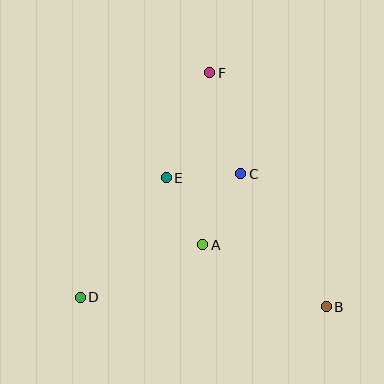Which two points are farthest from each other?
Points B and F are farthest from each other.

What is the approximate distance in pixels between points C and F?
The distance between C and F is approximately 106 pixels.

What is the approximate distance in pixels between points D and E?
The distance between D and E is approximately 147 pixels.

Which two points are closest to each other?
Points C and E are closest to each other.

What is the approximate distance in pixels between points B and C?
The distance between B and C is approximately 158 pixels.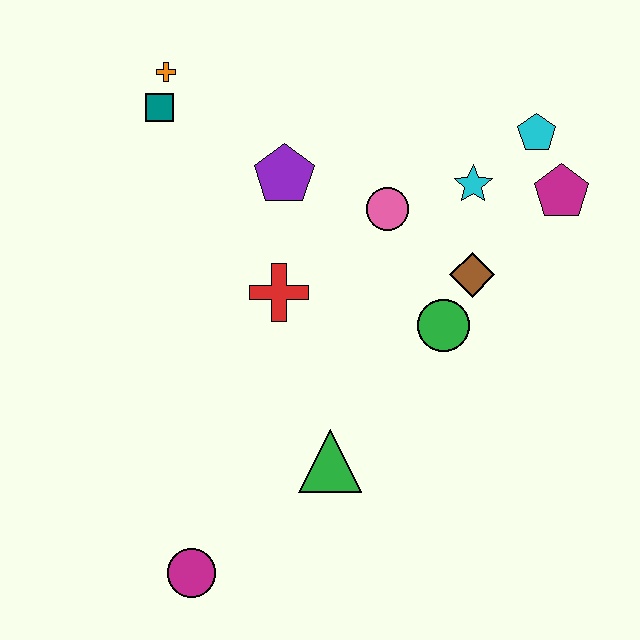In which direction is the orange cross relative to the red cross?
The orange cross is above the red cross.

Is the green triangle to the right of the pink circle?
No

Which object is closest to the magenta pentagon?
The cyan pentagon is closest to the magenta pentagon.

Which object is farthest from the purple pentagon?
The magenta circle is farthest from the purple pentagon.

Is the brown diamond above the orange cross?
No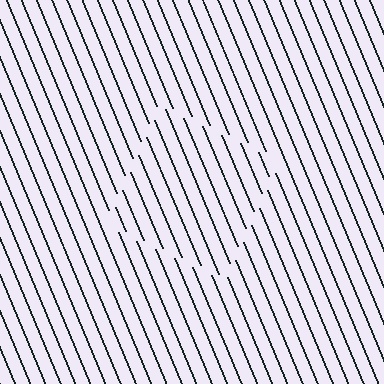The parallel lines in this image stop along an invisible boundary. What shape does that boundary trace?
An illusory square. The interior of the shape contains the same grating, shifted by half a period — the contour is defined by the phase discontinuity where line-ends from the inner and outer gratings abut.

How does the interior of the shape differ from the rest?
The interior of the shape contains the same grating, shifted by half a period — the contour is defined by the phase discontinuity where line-ends from the inner and outer gratings abut.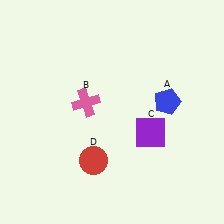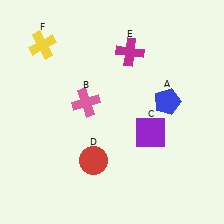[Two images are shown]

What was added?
A magenta cross (E), a yellow cross (F) were added in Image 2.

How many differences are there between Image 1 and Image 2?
There are 2 differences between the two images.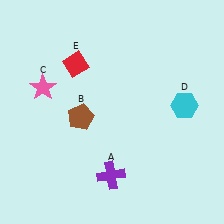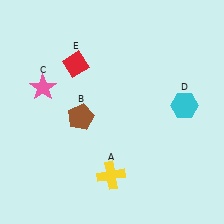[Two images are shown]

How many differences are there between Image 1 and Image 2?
There is 1 difference between the two images.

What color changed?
The cross (A) changed from purple in Image 1 to yellow in Image 2.